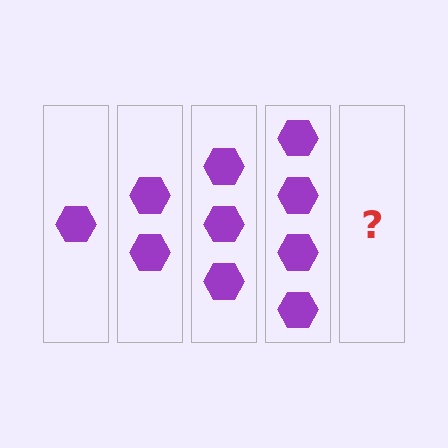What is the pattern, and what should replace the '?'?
The pattern is that each step adds one more hexagon. The '?' should be 5 hexagons.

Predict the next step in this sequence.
The next step is 5 hexagons.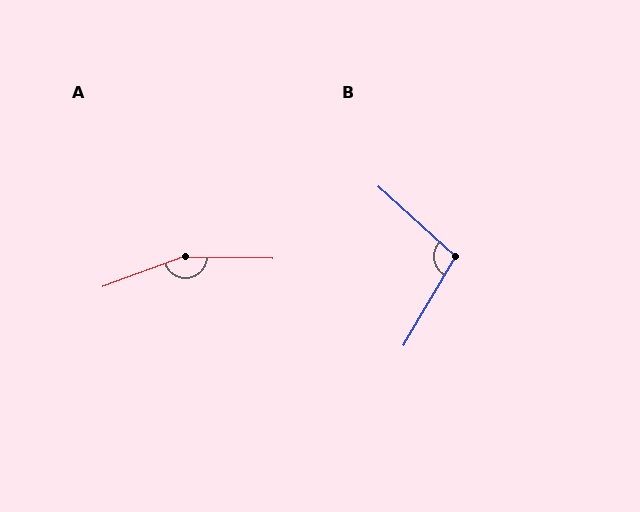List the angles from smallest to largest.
B (102°), A (158°).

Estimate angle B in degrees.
Approximately 102 degrees.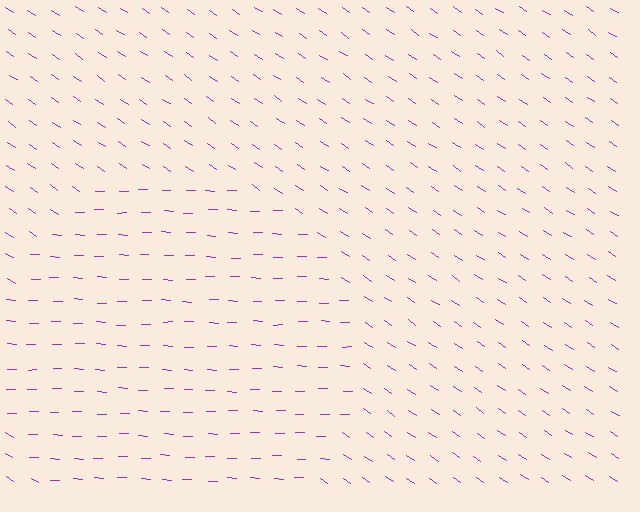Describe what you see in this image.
The image is filled with small purple line segments. A circle region in the image has lines oriented differently from the surrounding lines, creating a visible texture boundary.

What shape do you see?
I see a circle.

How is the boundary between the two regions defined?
The boundary is defined purely by a change in line orientation (approximately 32 degrees difference). All lines are the same color and thickness.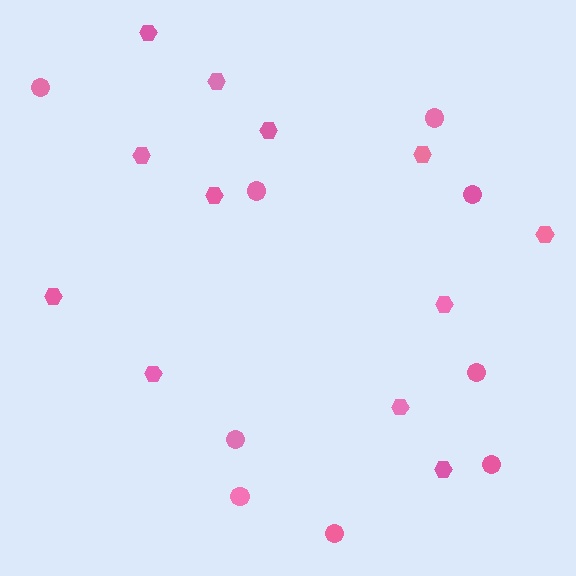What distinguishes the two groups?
There are 2 groups: one group of hexagons (12) and one group of circles (9).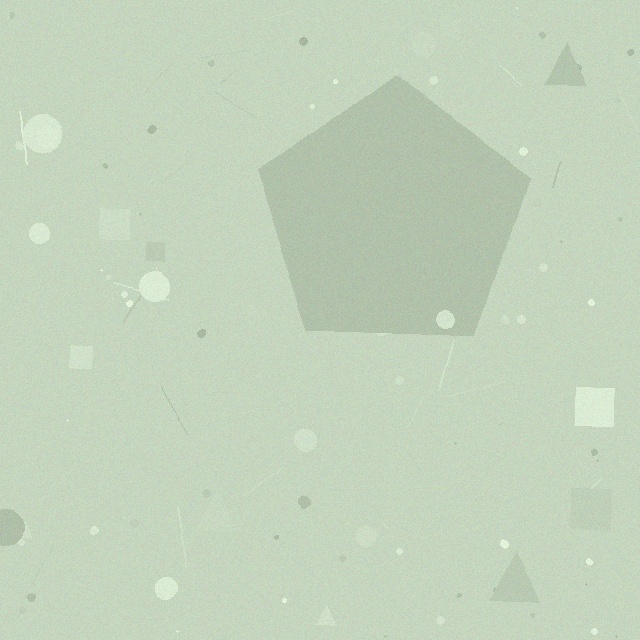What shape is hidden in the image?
A pentagon is hidden in the image.